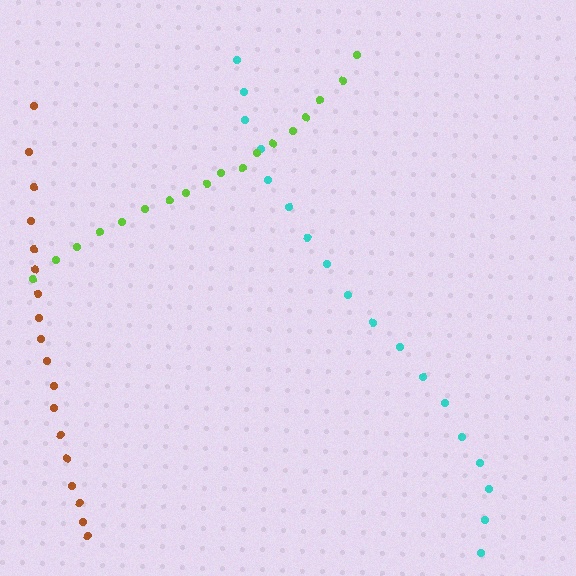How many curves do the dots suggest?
There are 3 distinct paths.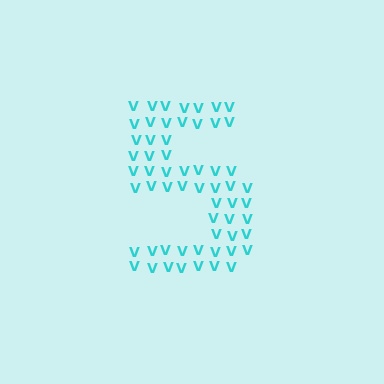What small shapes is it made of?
It is made of small letter V's.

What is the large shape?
The large shape is the digit 5.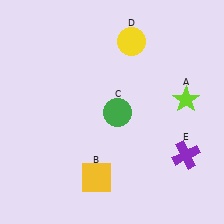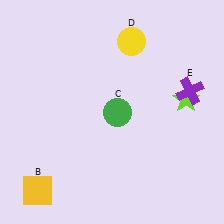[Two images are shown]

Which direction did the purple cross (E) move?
The purple cross (E) moved up.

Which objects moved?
The objects that moved are: the yellow square (B), the purple cross (E).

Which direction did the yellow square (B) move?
The yellow square (B) moved left.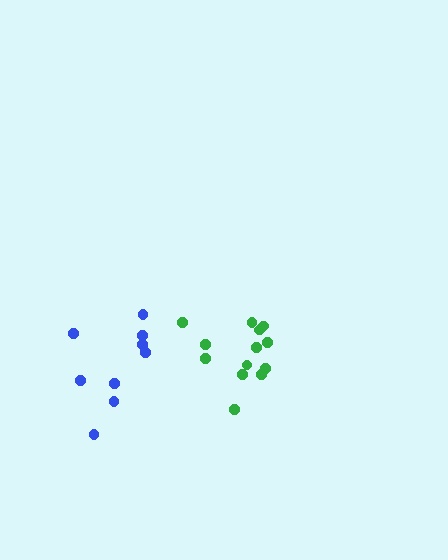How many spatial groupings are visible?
There are 2 spatial groupings.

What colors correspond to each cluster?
The clusters are colored: green, blue.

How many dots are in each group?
Group 1: 13 dots, Group 2: 9 dots (22 total).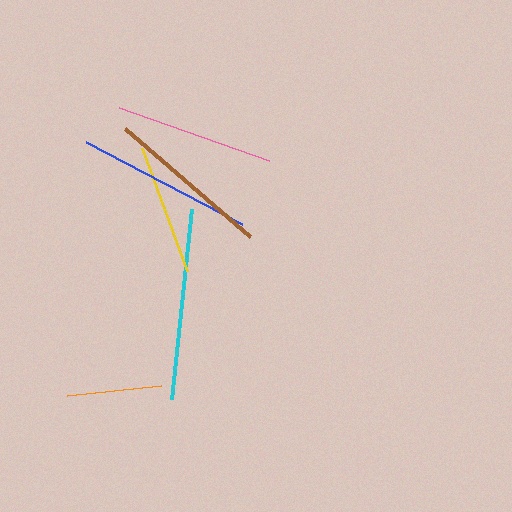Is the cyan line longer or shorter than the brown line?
The cyan line is longer than the brown line.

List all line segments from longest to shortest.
From longest to shortest: cyan, blue, brown, pink, yellow, orange.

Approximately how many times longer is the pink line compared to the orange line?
The pink line is approximately 1.7 times the length of the orange line.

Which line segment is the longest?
The cyan line is the longest at approximately 190 pixels.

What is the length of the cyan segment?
The cyan segment is approximately 190 pixels long.